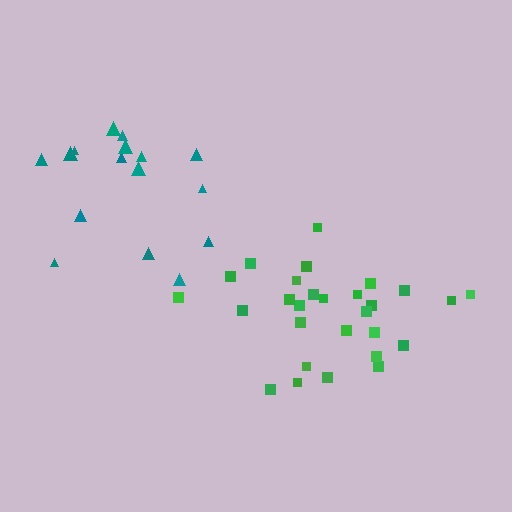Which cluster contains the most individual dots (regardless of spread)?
Green (28).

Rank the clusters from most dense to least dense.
green, teal.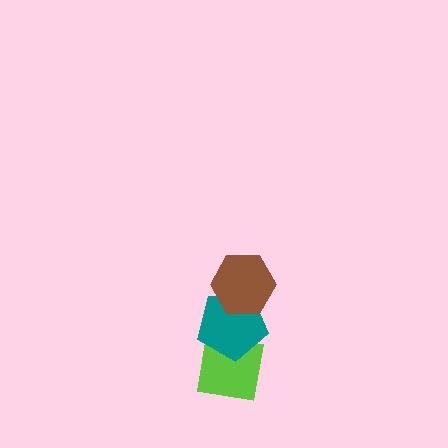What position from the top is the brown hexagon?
The brown hexagon is 1st from the top.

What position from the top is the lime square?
The lime square is 3rd from the top.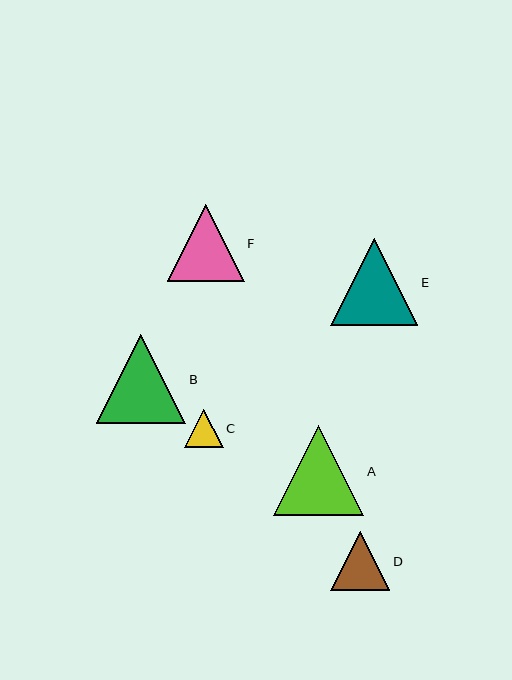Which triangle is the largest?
Triangle A is the largest with a size of approximately 90 pixels.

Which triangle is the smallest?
Triangle C is the smallest with a size of approximately 38 pixels.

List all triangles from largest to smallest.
From largest to smallest: A, B, E, F, D, C.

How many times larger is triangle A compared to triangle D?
Triangle A is approximately 1.5 times the size of triangle D.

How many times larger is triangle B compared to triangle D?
Triangle B is approximately 1.5 times the size of triangle D.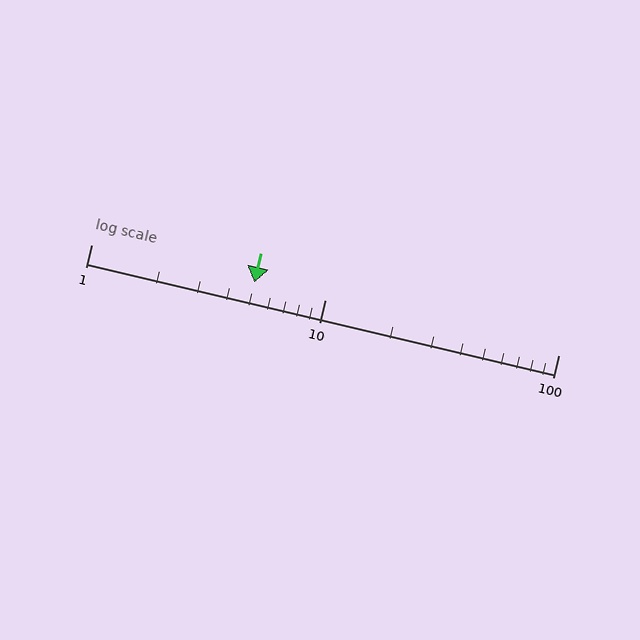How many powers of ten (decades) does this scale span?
The scale spans 2 decades, from 1 to 100.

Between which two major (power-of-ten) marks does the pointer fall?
The pointer is between 1 and 10.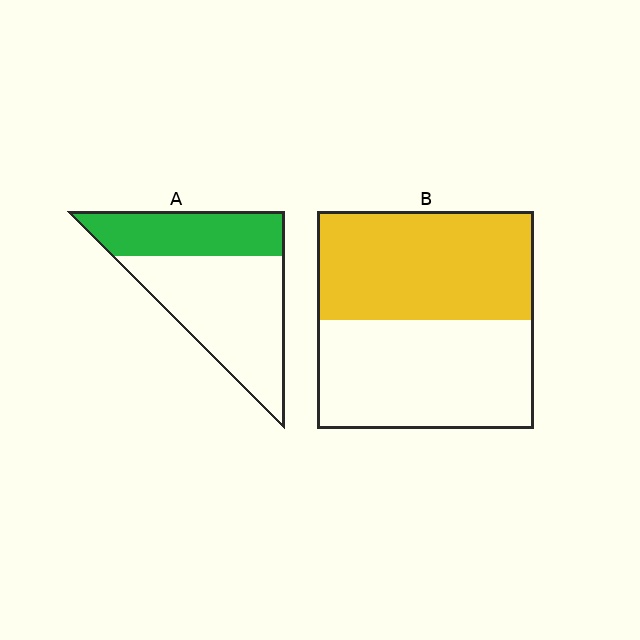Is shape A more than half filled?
No.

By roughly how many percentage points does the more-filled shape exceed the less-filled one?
By roughly 15 percentage points (B over A).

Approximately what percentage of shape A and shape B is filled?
A is approximately 35% and B is approximately 50%.